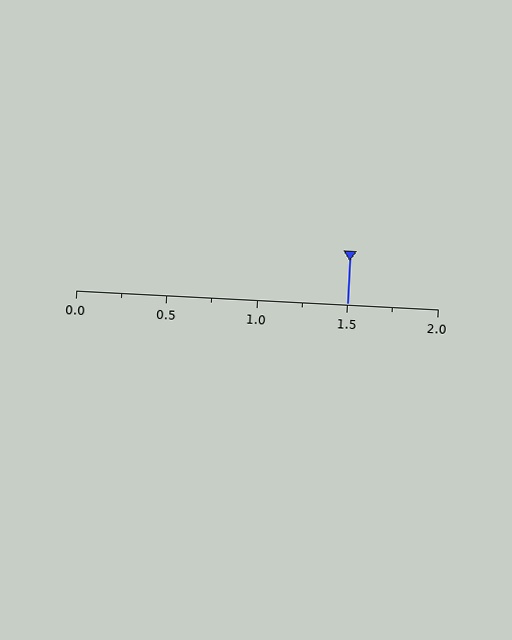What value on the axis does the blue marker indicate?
The marker indicates approximately 1.5.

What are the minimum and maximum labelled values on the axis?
The axis runs from 0.0 to 2.0.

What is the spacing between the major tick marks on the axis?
The major ticks are spaced 0.5 apart.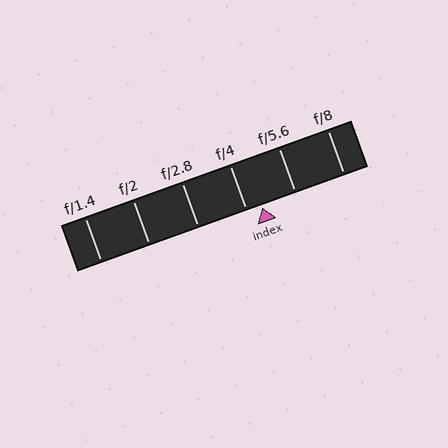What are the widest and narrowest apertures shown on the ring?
The widest aperture shown is f/1.4 and the narrowest is f/8.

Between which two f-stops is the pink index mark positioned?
The index mark is between f/4 and f/5.6.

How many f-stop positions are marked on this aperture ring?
There are 6 f-stop positions marked.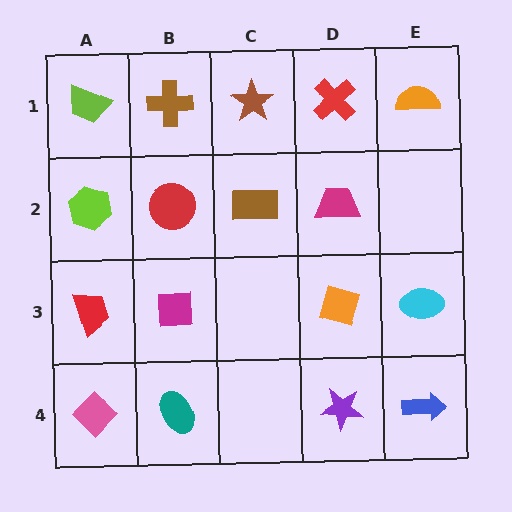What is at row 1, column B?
A brown cross.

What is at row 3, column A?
A red trapezoid.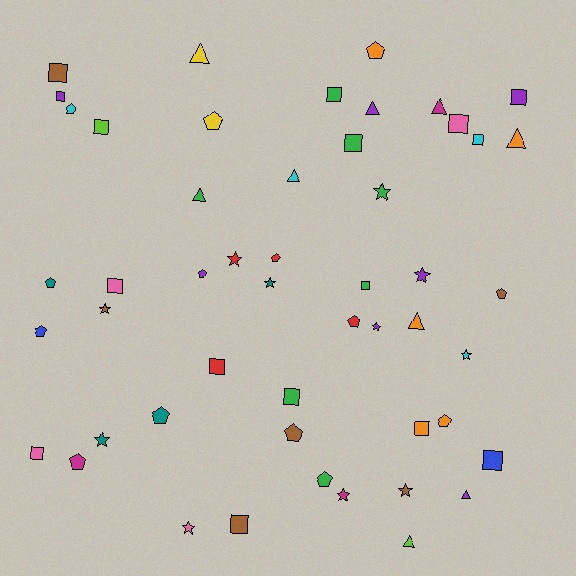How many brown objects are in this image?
There are 6 brown objects.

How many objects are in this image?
There are 50 objects.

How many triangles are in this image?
There are 9 triangles.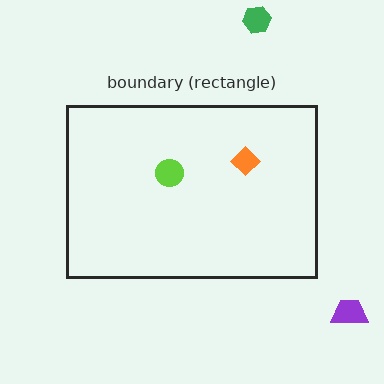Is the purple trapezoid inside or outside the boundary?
Outside.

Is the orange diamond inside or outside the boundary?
Inside.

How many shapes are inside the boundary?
2 inside, 2 outside.